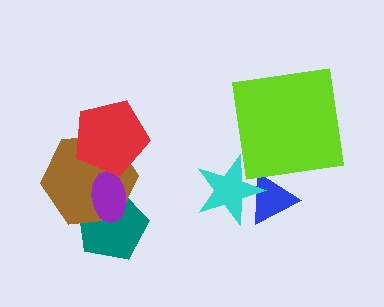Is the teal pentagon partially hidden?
Yes, it is partially covered by another shape.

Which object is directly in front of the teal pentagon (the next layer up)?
The brown hexagon is directly in front of the teal pentagon.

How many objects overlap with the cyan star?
1 object overlaps with the cyan star.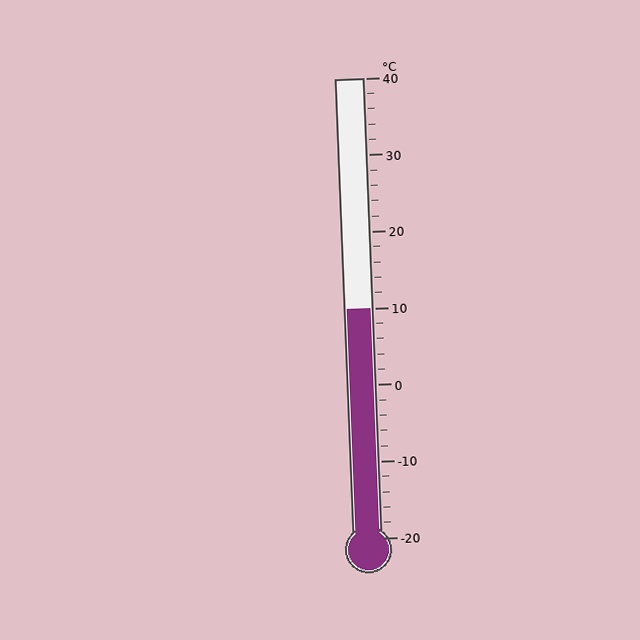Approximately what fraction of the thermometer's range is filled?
The thermometer is filled to approximately 50% of its range.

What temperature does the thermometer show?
The thermometer shows approximately 10°C.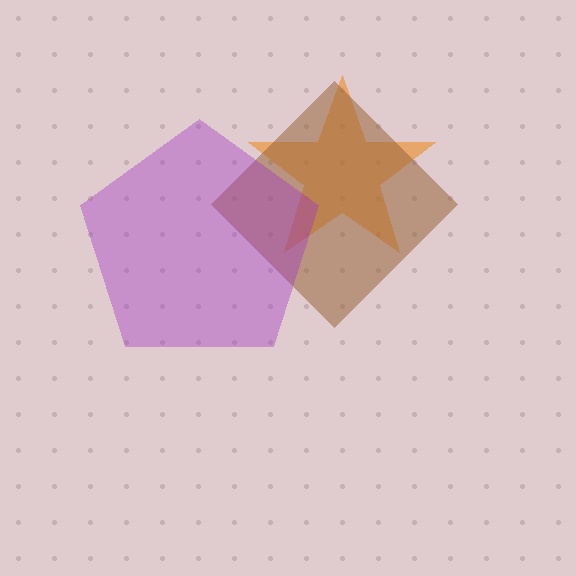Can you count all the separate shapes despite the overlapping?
Yes, there are 3 separate shapes.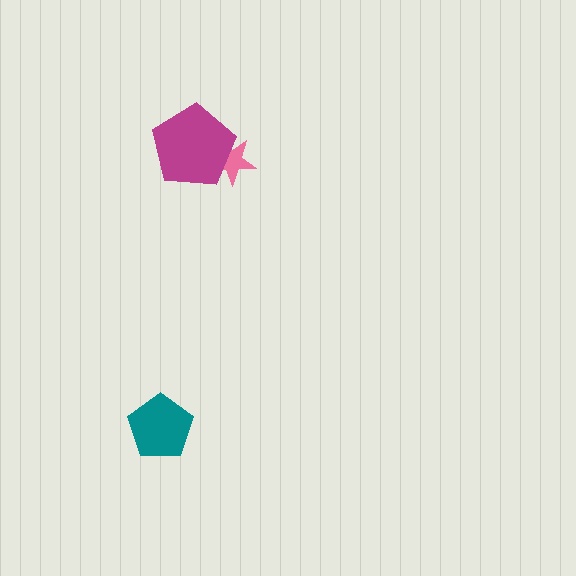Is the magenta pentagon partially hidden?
No, no other shape covers it.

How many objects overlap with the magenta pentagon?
1 object overlaps with the magenta pentagon.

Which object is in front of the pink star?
The magenta pentagon is in front of the pink star.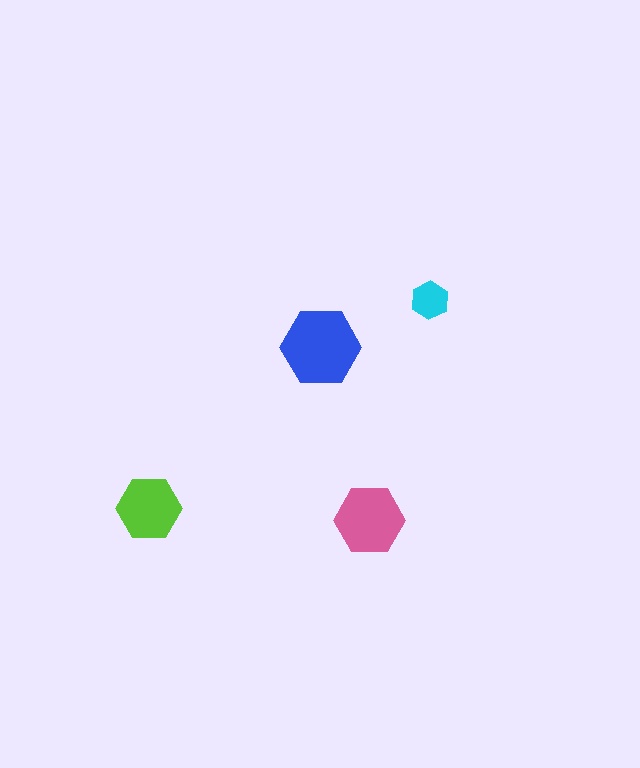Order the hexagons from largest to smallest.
the blue one, the pink one, the lime one, the cyan one.